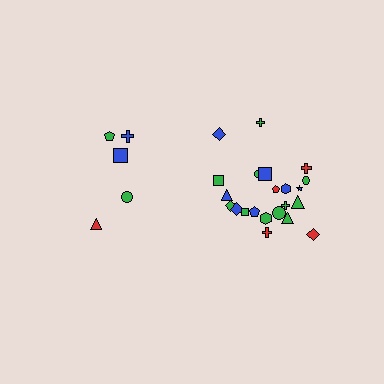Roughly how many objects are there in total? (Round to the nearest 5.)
Roughly 25 objects in total.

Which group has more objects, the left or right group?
The right group.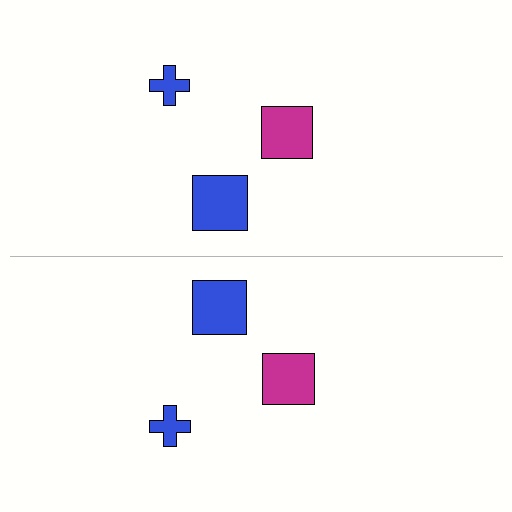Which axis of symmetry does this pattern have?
The pattern has a horizontal axis of symmetry running through the center of the image.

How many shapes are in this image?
There are 6 shapes in this image.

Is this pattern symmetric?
Yes, this pattern has bilateral (reflection) symmetry.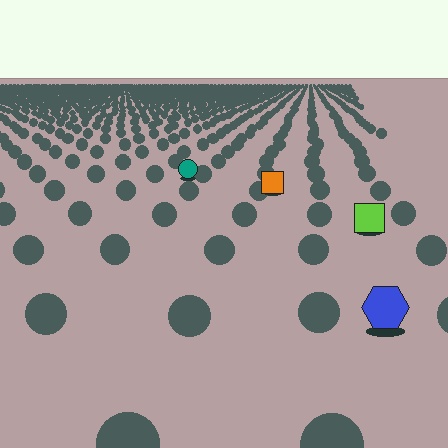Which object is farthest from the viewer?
The teal circle is farthest from the viewer. It appears smaller and the ground texture around it is denser.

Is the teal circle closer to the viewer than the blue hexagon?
No. The blue hexagon is closer — you can tell from the texture gradient: the ground texture is coarser near it.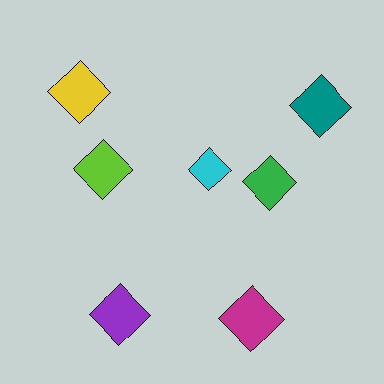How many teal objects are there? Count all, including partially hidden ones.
There is 1 teal object.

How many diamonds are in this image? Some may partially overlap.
There are 7 diamonds.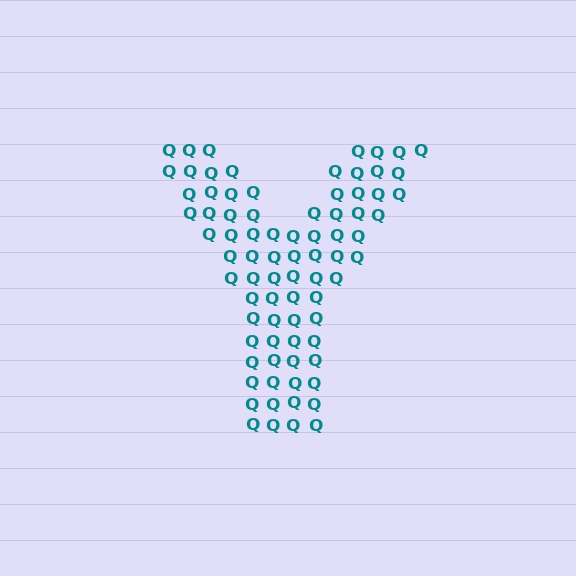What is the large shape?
The large shape is the letter Y.